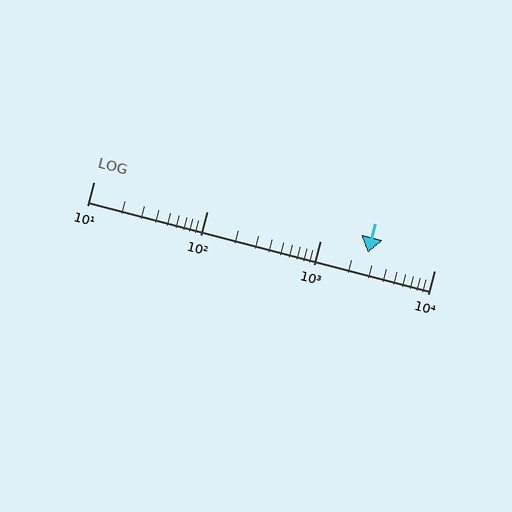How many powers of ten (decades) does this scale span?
The scale spans 3 decades, from 10 to 10000.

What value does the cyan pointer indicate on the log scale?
The pointer indicates approximately 2600.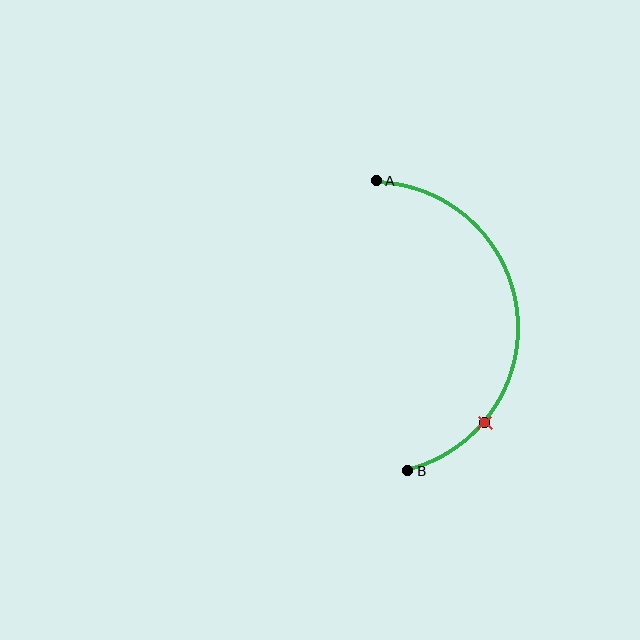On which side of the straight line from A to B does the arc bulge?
The arc bulges to the right of the straight line connecting A and B.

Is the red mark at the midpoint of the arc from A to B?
No. The red mark lies on the arc but is closer to endpoint B. The arc midpoint would be at the point on the curve equidistant along the arc from both A and B.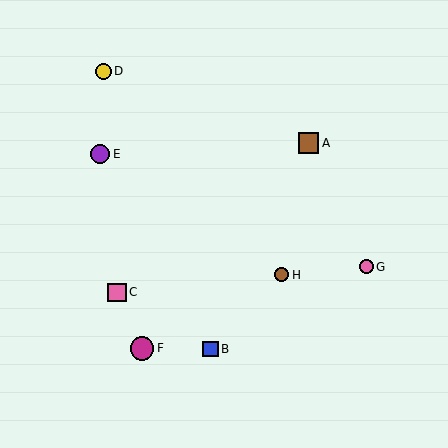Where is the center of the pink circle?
The center of the pink circle is at (366, 267).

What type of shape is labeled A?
Shape A is a brown square.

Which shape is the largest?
The magenta circle (labeled F) is the largest.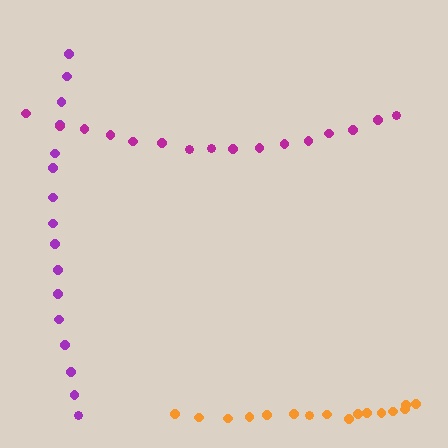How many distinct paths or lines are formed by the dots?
There are 3 distinct paths.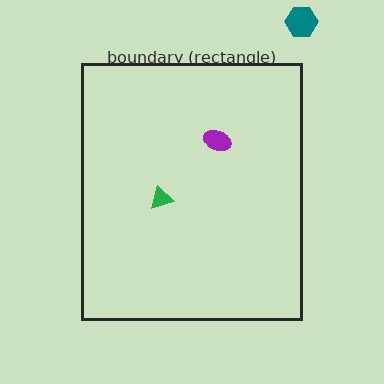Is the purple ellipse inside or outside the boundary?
Inside.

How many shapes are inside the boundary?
2 inside, 1 outside.